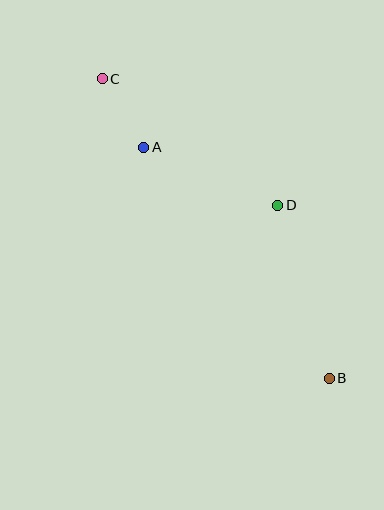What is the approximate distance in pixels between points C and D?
The distance between C and D is approximately 217 pixels.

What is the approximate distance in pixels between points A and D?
The distance between A and D is approximately 146 pixels.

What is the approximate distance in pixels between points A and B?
The distance between A and B is approximately 296 pixels.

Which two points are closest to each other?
Points A and C are closest to each other.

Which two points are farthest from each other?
Points B and C are farthest from each other.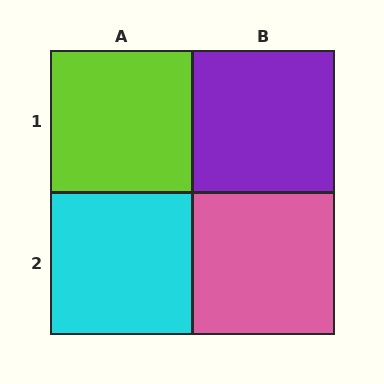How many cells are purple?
1 cell is purple.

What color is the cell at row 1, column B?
Purple.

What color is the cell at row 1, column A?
Lime.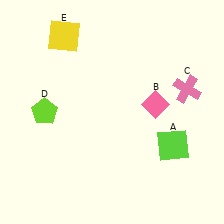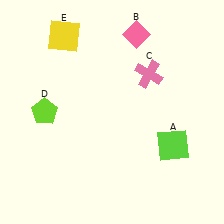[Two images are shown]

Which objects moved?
The objects that moved are: the pink diamond (B), the pink cross (C).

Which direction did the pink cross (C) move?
The pink cross (C) moved left.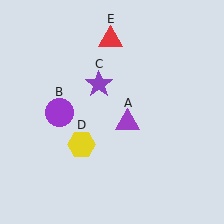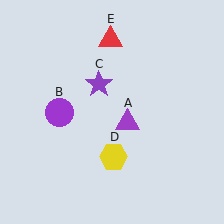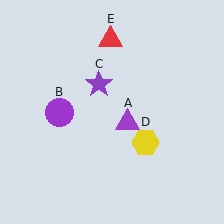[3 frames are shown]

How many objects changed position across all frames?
1 object changed position: yellow hexagon (object D).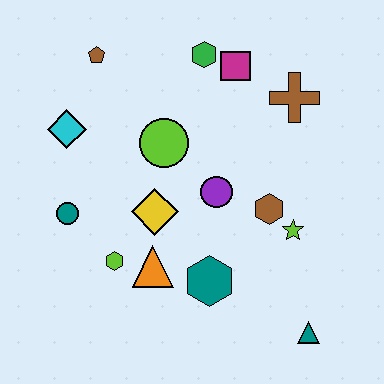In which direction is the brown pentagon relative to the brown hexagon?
The brown pentagon is to the left of the brown hexagon.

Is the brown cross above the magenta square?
No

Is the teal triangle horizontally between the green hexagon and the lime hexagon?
No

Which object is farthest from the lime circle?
The teal triangle is farthest from the lime circle.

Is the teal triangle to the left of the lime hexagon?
No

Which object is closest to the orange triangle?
The lime hexagon is closest to the orange triangle.